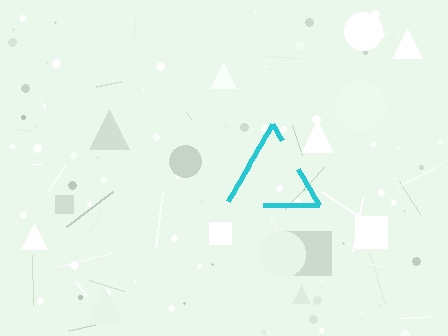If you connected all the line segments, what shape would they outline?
They would outline a triangle.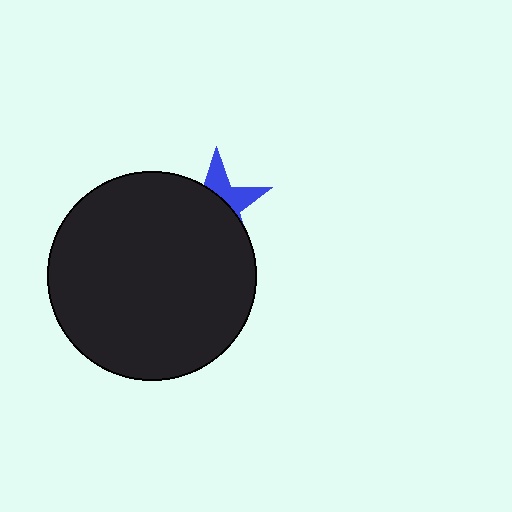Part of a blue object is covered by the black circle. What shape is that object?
It is a star.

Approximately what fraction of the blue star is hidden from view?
Roughly 65% of the blue star is hidden behind the black circle.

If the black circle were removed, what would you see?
You would see the complete blue star.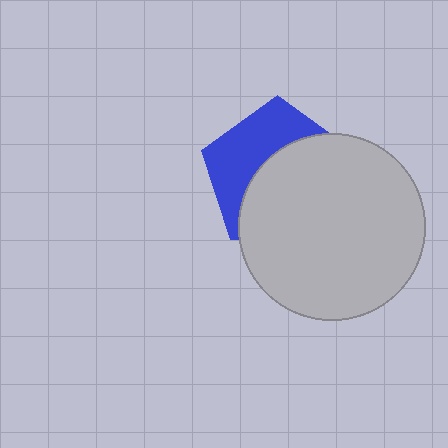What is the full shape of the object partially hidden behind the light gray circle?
The partially hidden object is a blue pentagon.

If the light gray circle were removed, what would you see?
You would see the complete blue pentagon.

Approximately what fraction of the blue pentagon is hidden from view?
Roughly 59% of the blue pentagon is hidden behind the light gray circle.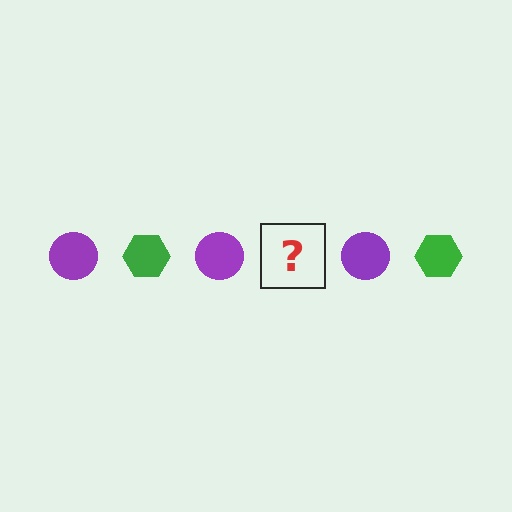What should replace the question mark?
The question mark should be replaced with a green hexagon.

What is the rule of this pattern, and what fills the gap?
The rule is that the pattern alternates between purple circle and green hexagon. The gap should be filled with a green hexagon.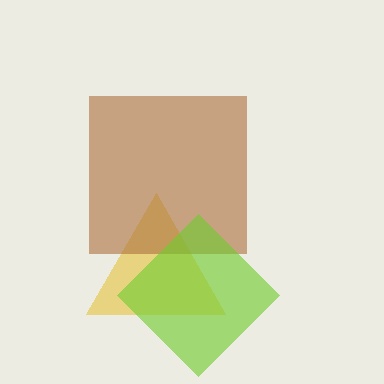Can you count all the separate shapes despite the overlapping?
Yes, there are 3 separate shapes.